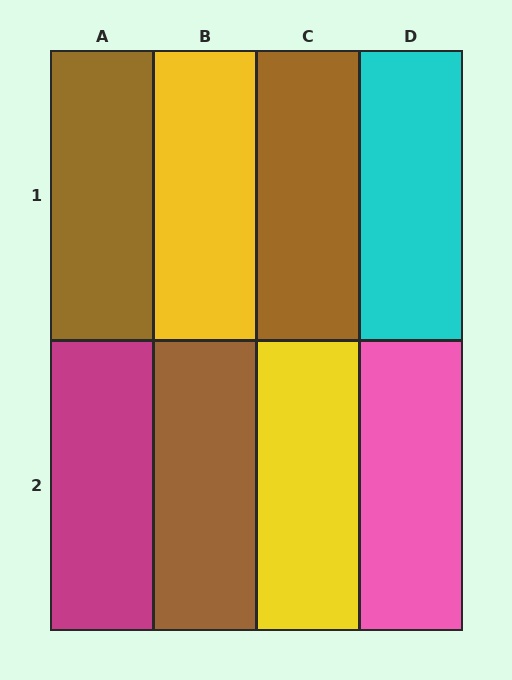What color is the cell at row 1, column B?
Yellow.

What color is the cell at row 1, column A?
Brown.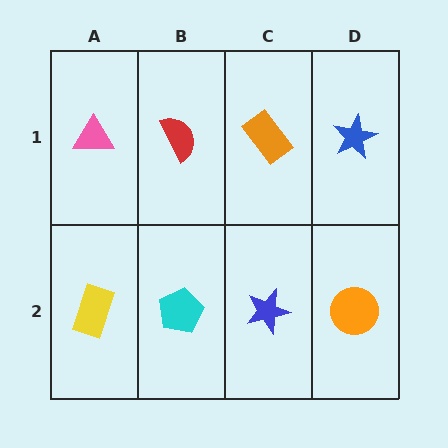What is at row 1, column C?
An orange rectangle.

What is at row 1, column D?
A blue star.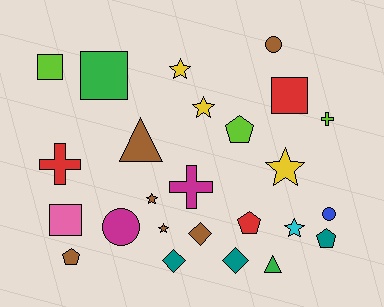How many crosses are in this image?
There are 3 crosses.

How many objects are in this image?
There are 25 objects.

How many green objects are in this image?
There are 2 green objects.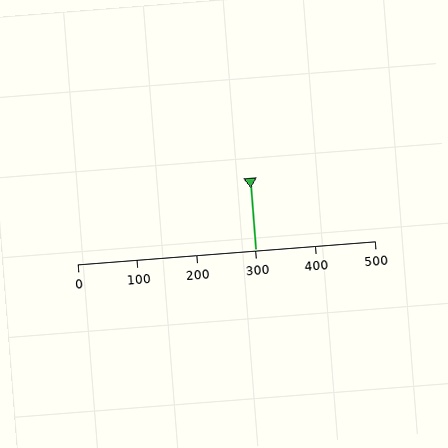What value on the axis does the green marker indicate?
The marker indicates approximately 300.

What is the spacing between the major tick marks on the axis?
The major ticks are spaced 100 apart.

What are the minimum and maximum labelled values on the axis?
The axis runs from 0 to 500.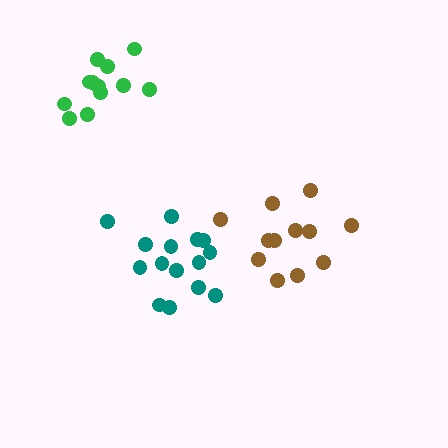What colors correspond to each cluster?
The clusters are colored: teal, green, brown.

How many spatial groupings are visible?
There are 3 spatial groupings.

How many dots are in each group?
Group 1: 15 dots, Group 2: 12 dots, Group 3: 12 dots (39 total).